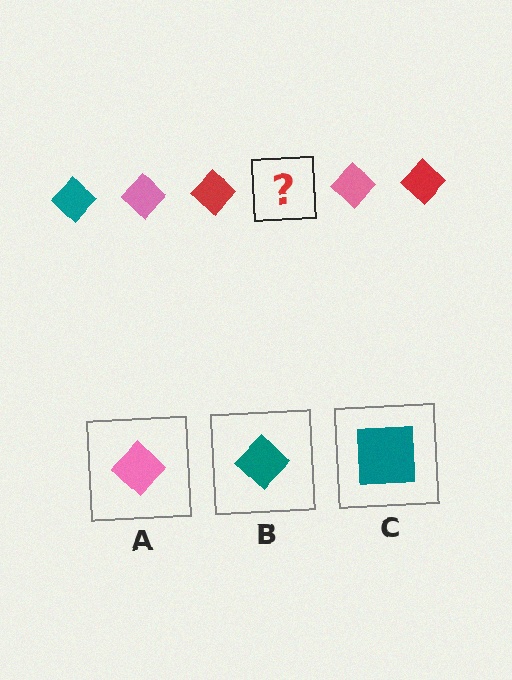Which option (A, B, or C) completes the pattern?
B.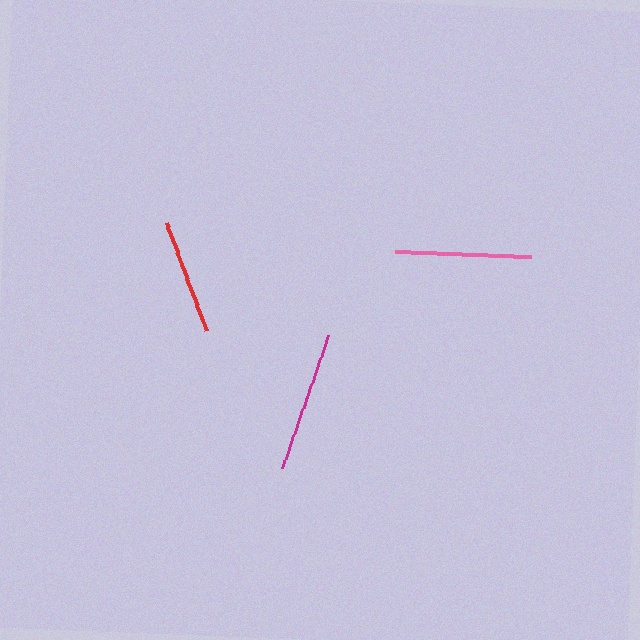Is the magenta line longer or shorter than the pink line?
The magenta line is longer than the pink line.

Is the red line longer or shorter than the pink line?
The pink line is longer than the red line.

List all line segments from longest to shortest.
From longest to shortest: magenta, pink, red.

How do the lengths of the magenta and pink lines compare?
The magenta and pink lines are approximately the same length.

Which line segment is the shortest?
The red line is the shortest at approximately 115 pixels.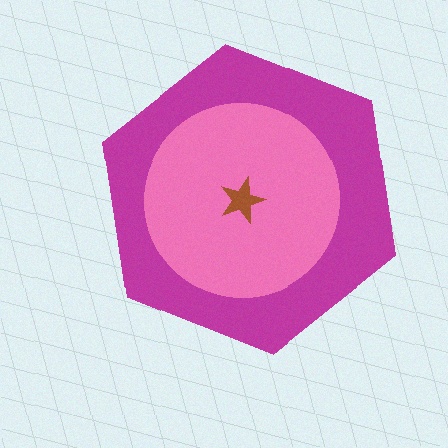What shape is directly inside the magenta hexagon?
The pink circle.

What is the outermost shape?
The magenta hexagon.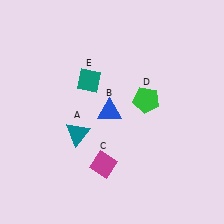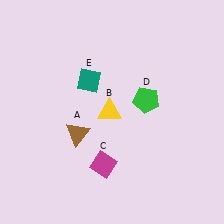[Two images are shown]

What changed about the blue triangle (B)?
In Image 1, B is blue. In Image 2, it changed to yellow.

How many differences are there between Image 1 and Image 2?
There are 2 differences between the two images.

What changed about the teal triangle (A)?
In Image 1, A is teal. In Image 2, it changed to brown.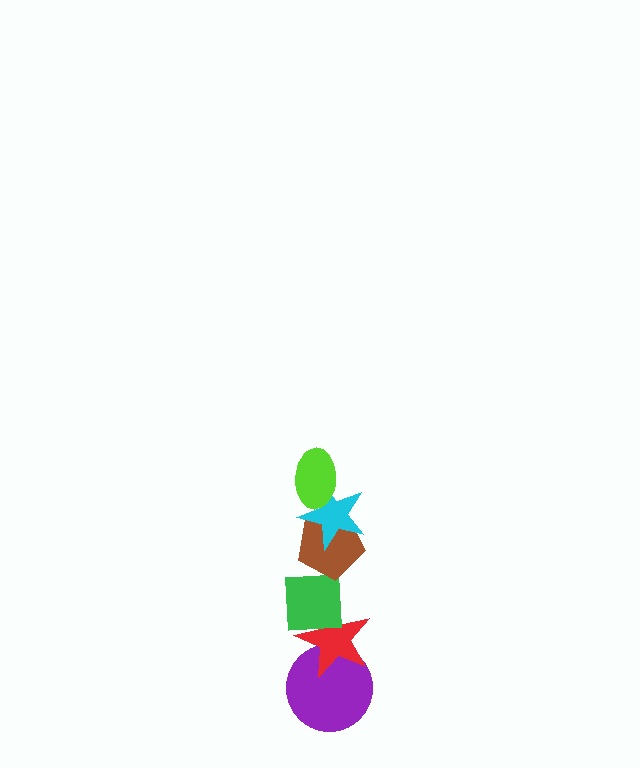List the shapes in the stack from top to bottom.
From top to bottom: the lime ellipse, the cyan star, the brown pentagon, the green square, the red star, the purple circle.